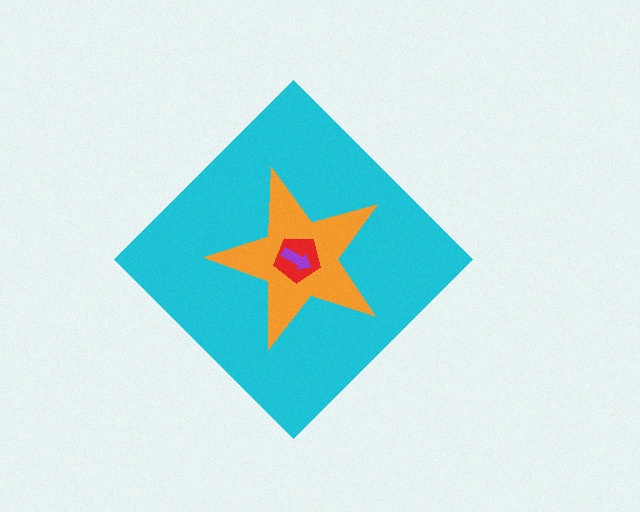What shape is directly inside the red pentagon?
The purple arrow.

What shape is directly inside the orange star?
The red pentagon.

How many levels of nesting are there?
4.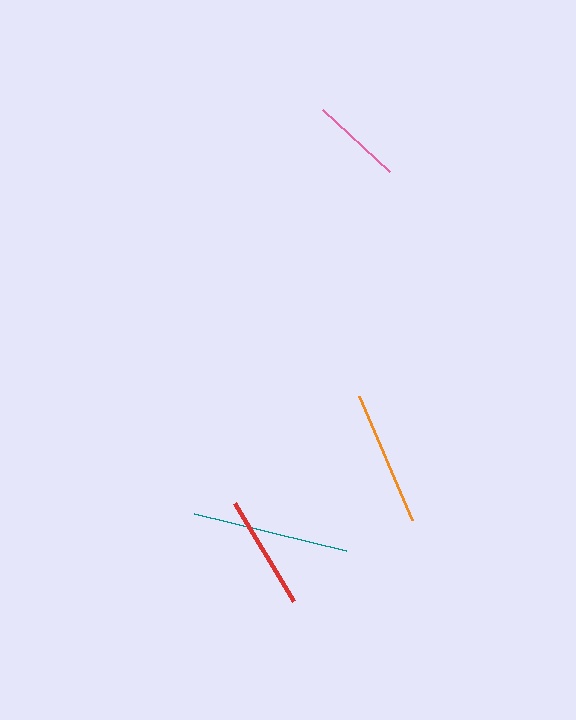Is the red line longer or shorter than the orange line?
The orange line is longer than the red line.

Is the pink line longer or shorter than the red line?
The red line is longer than the pink line.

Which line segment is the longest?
The teal line is the longest at approximately 157 pixels.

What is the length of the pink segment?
The pink segment is approximately 90 pixels long.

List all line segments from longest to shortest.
From longest to shortest: teal, orange, red, pink.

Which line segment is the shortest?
The pink line is the shortest at approximately 90 pixels.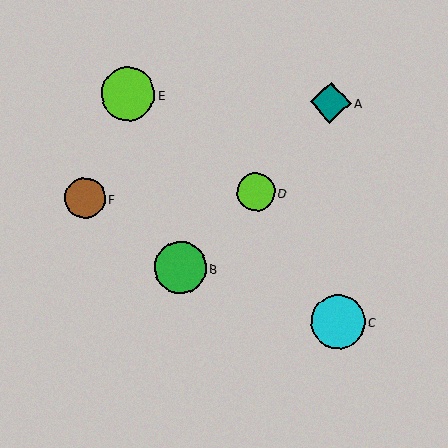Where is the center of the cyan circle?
The center of the cyan circle is at (338, 322).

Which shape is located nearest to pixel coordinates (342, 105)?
The teal diamond (labeled A) at (330, 103) is nearest to that location.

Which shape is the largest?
The cyan circle (labeled C) is the largest.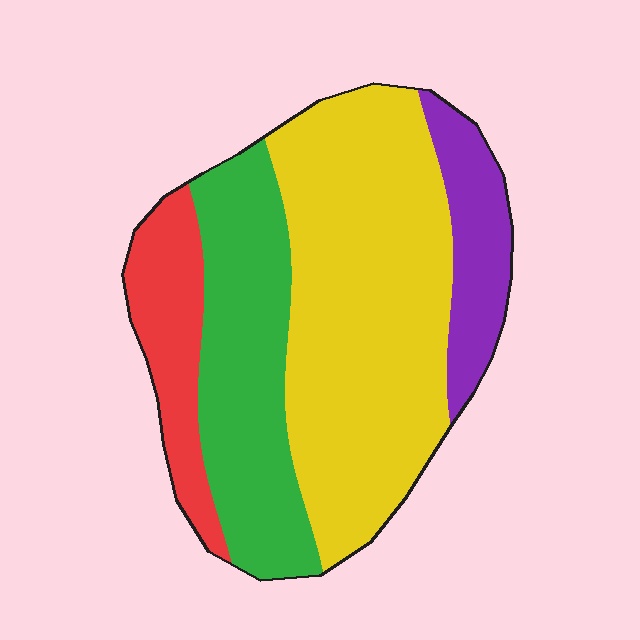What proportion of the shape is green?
Green covers roughly 25% of the shape.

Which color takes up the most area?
Yellow, at roughly 50%.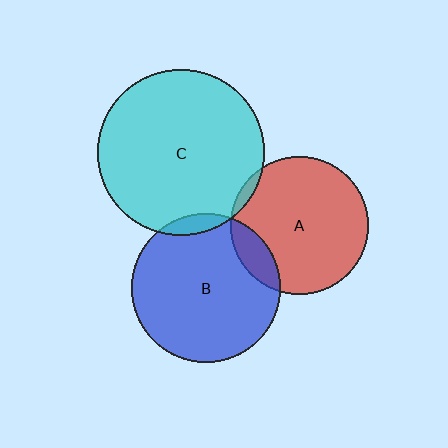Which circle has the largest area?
Circle C (cyan).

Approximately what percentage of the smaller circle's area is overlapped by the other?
Approximately 5%.